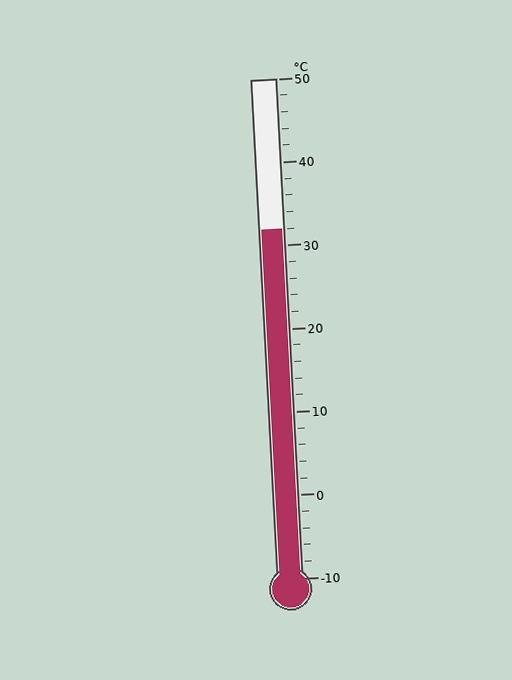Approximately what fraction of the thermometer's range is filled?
The thermometer is filled to approximately 70% of its range.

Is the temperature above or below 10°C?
The temperature is above 10°C.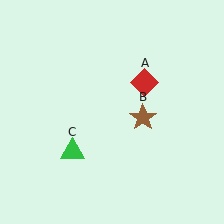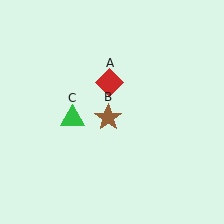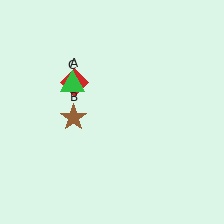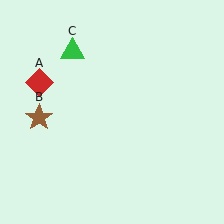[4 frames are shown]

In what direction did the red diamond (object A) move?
The red diamond (object A) moved left.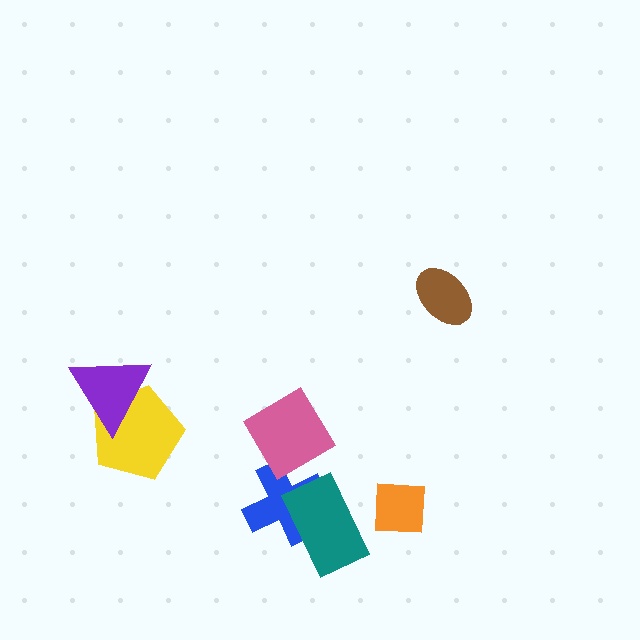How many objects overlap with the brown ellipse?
0 objects overlap with the brown ellipse.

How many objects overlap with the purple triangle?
1 object overlaps with the purple triangle.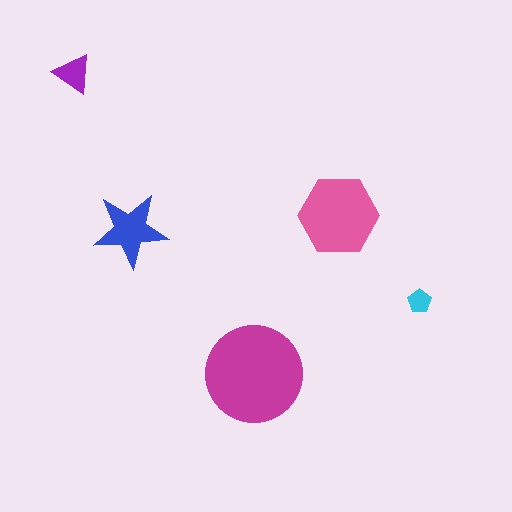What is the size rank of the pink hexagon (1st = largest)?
2nd.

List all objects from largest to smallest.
The magenta circle, the pink hexagon, the blue star, the purple triangle, the cyan pentagon.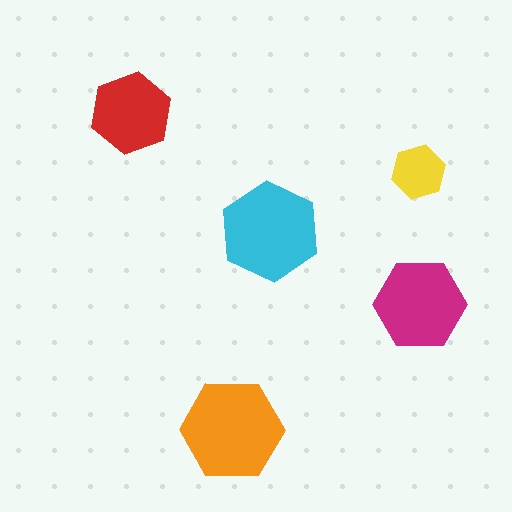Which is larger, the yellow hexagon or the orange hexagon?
The orange one.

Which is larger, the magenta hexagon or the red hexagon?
The magenta one.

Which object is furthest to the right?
The magenta hexagon is rightmost.